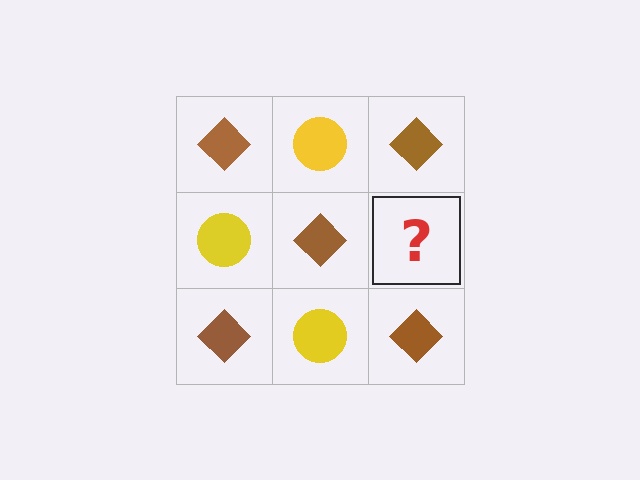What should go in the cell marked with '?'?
The missing cell should contain a yellow circle.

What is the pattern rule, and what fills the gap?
The rule is that it alternates brown diamond and yellow circle in a checkerboard pattern. The gap should be filled with a yellow circle.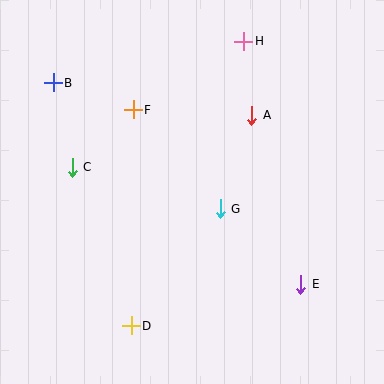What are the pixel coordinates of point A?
Point A is at (252, 115).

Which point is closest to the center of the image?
Point G at (220, 209) is closest to the center.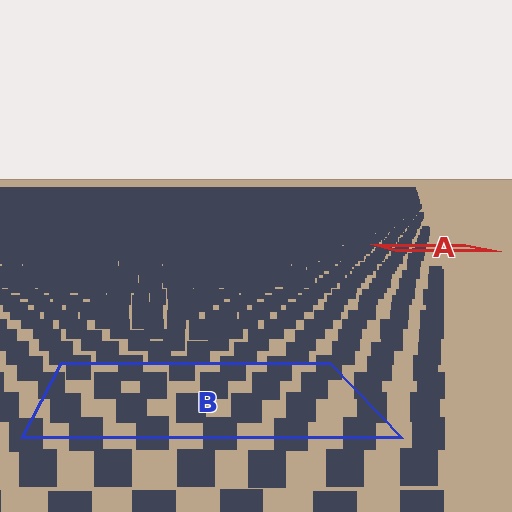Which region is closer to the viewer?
Region B is closer. The texture elements there are larger and more spread out.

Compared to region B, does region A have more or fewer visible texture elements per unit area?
Region A has more texture elements per unit area — they are packed more densely because it is farther away.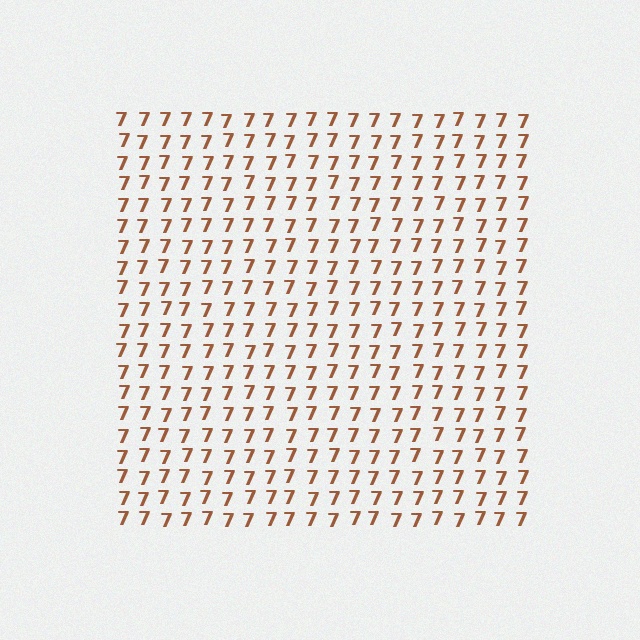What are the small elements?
The small elements are digit 7's.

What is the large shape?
The large shape is a square.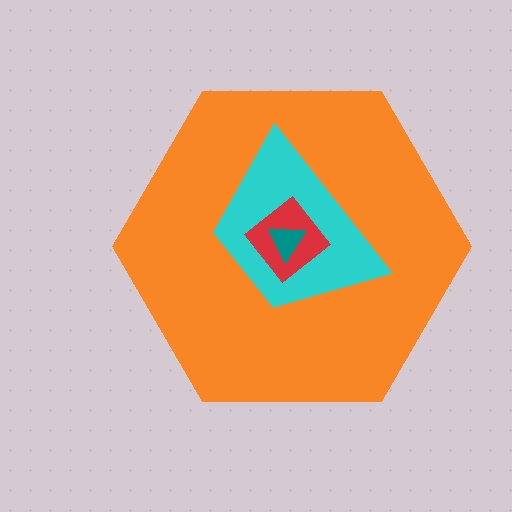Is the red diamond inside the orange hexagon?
Yes.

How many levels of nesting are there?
4.